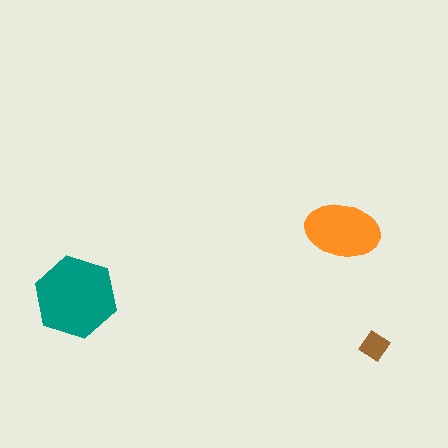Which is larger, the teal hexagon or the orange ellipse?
The teal hexagon.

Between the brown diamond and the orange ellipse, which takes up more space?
The orange ellipse.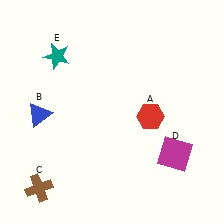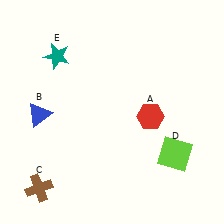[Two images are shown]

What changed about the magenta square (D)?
In Image 1, D is magenta. In Image 2, it changed to lime.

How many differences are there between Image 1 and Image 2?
There is 1 difference between the two images.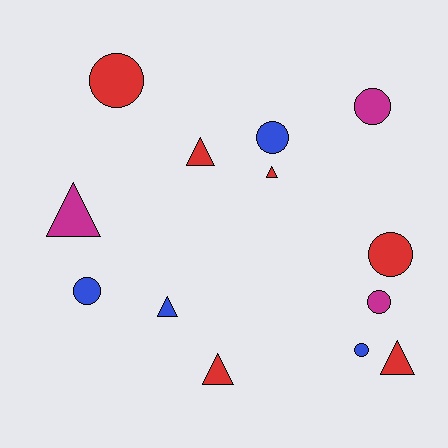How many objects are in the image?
There are 13 objects.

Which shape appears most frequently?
Circle, with 7 objects.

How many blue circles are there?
There are 3 blue circles.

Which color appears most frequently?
Red, with 6 objects.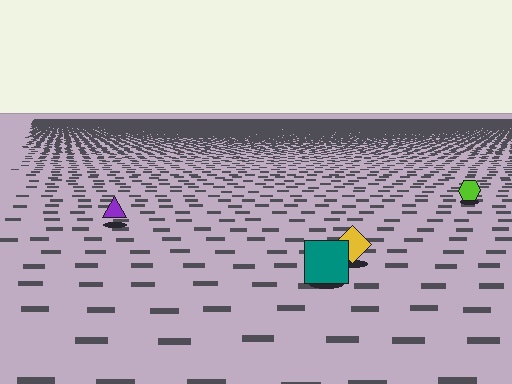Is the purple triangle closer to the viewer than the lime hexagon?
Yes. The purple triangle is closer — you can tell from the texture gradient: the ground texture is coarser near it.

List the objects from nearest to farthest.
From nearest to farthest: the teal square, the yellow diamond, the purple triangle, the lime hexagon.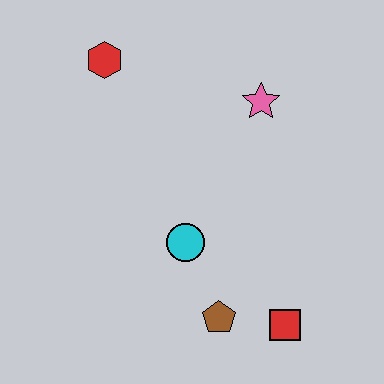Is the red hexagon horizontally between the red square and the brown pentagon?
No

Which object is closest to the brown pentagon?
The red square is closest to the brown pentagon.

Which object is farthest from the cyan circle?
The red hexagon is farthest from the cyan circle.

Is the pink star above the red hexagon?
No